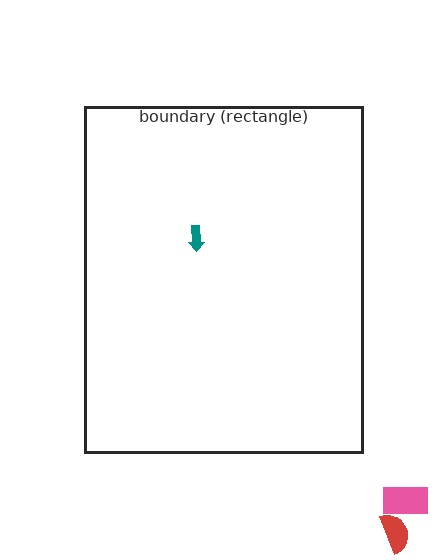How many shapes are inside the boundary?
1 inside, 2 outside.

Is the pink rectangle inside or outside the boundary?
Outside.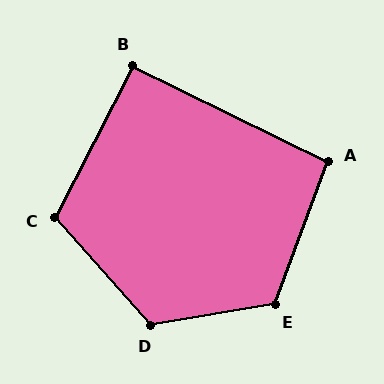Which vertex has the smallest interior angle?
B, at approximately 91 degrees.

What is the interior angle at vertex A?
Approximately 96 degrees (obtuse).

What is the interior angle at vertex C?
Approximately 111 degrees (obtuse).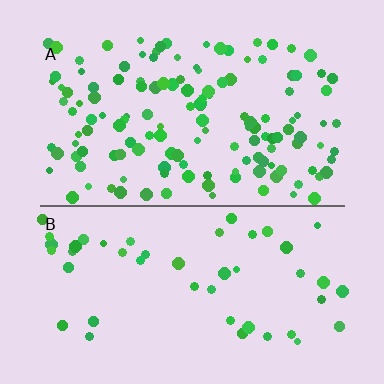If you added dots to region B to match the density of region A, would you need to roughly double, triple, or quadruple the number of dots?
Approximately triple.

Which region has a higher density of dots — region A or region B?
A (the top).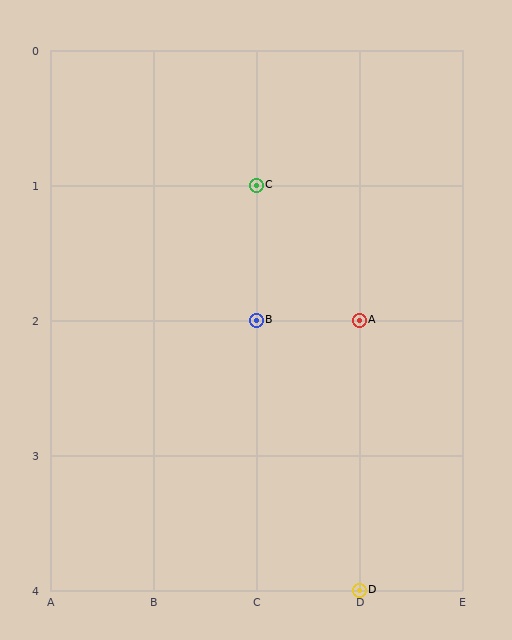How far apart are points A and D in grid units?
Points A and D are 2 rows apart.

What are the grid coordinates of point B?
Point B is at grid coordinates (C, 2).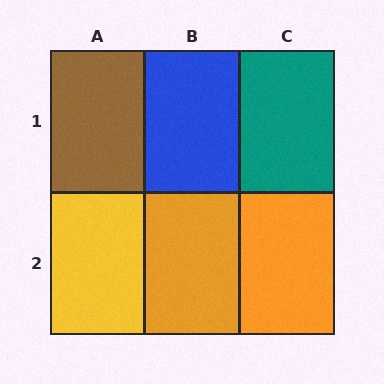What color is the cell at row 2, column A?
Yellow.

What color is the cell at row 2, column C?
Orange.